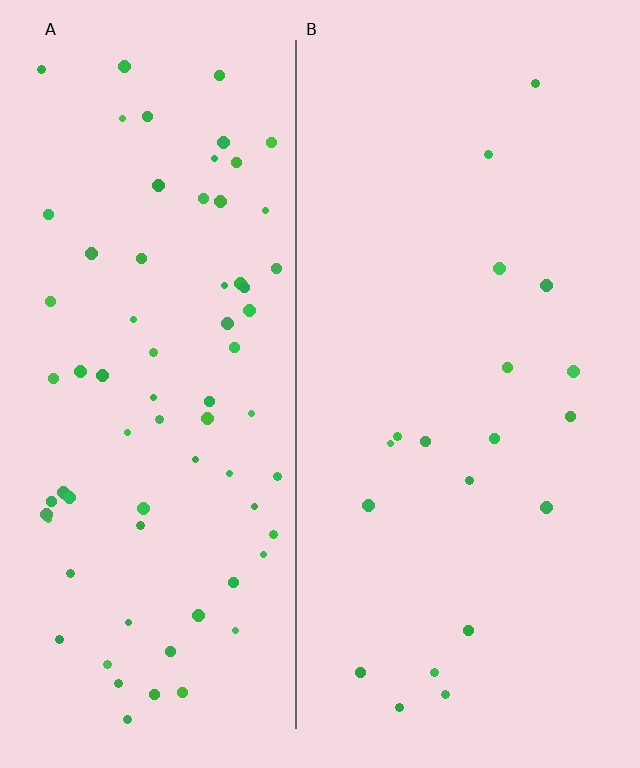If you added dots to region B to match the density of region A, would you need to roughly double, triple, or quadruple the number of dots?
Approximately quadruple.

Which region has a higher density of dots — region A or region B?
A (the left).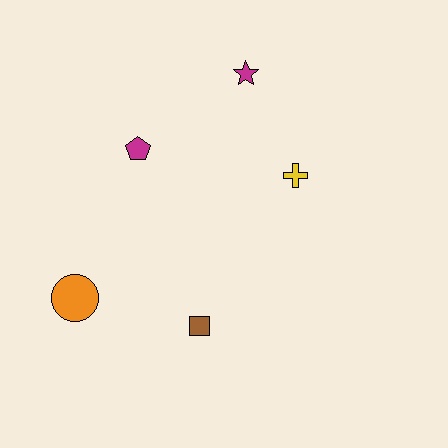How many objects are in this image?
There are 5 objects.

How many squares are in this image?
There is 1 square.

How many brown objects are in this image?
There is 1 brown object.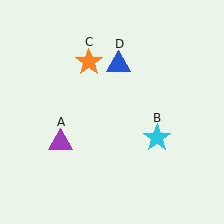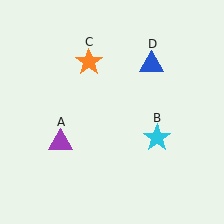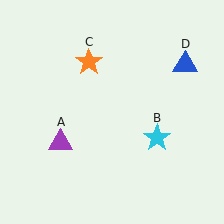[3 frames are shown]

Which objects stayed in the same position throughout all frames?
Purple triangle (object A) and cyan star (object B) and orange star (object C) remained stationary.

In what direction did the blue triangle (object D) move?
The blue triangle (object D) moved right.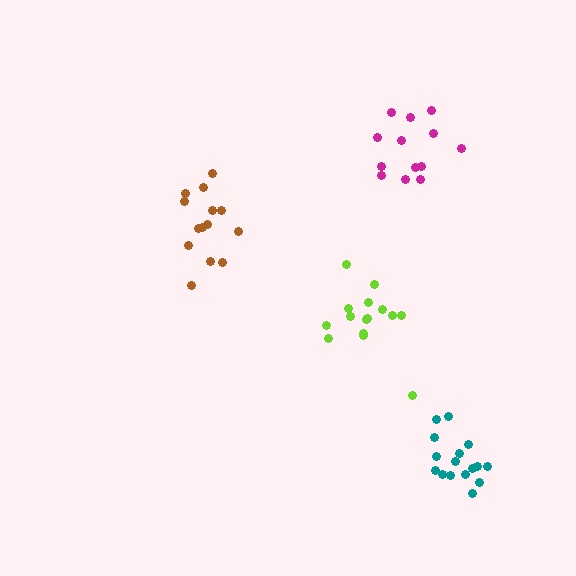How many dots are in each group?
Group 1: 13 dots, Group 2: 14 dots, Group 3: 15 dots, Group 4: 16 dots (58 total).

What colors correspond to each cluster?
The clusters are colored: magenta, brown, lime, teal.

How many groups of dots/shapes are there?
There are 4 groups.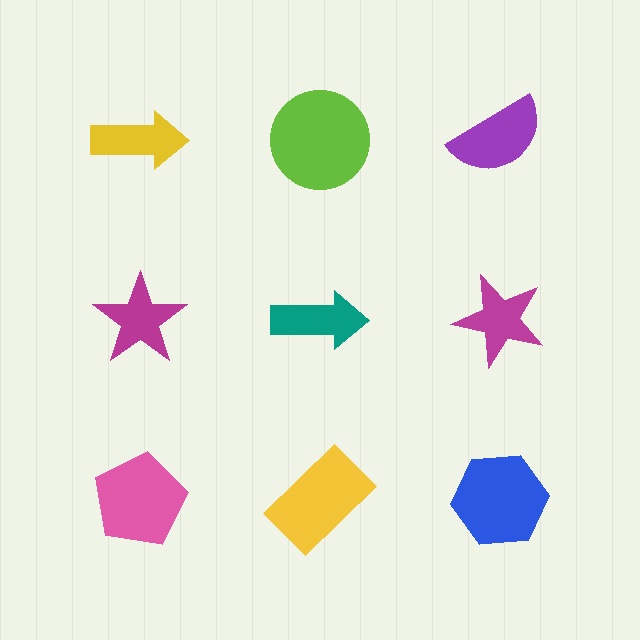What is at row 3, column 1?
A pink pentagon.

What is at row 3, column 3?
A blue hexagon.